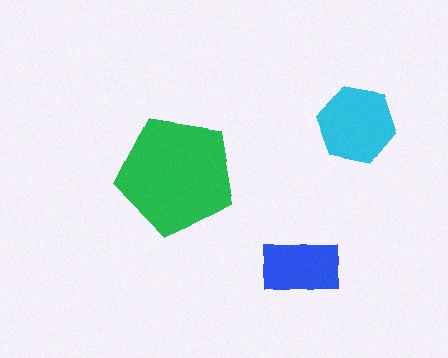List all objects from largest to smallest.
The green pentagon, the cyan hexagon, the blue rectangle.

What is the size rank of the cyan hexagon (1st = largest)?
2nd.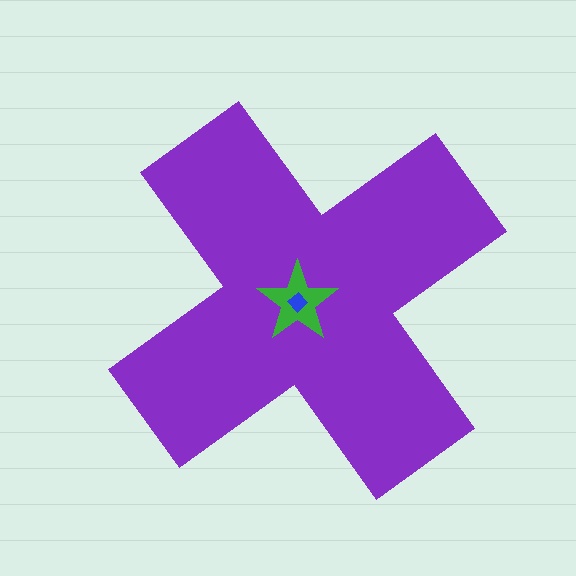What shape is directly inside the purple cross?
The green star.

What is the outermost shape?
The purple cross.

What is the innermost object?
The blue diamond.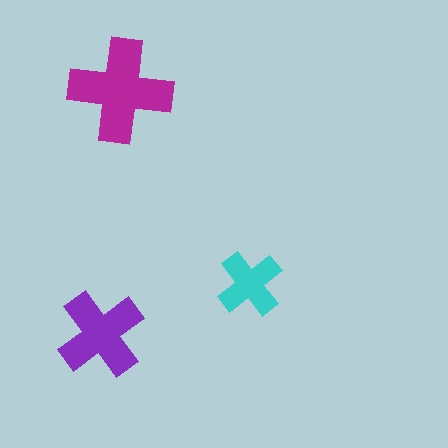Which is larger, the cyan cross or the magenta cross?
The magenta one.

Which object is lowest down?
The purple cross is bottommost.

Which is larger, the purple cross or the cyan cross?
The purple one.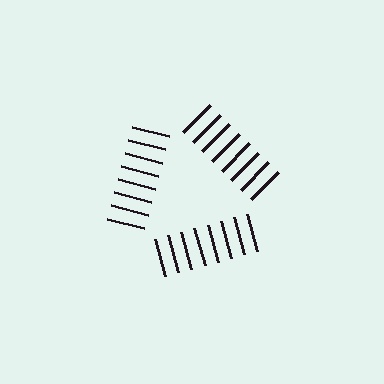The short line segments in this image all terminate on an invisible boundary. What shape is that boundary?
An illusory triangle — the line segments terminate on its edges but no continuous stroke is drawn.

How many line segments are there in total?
24 — 8 along each of the 3 edges.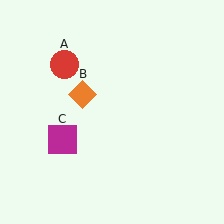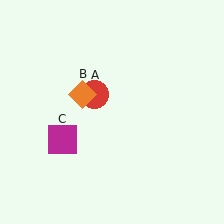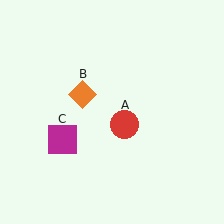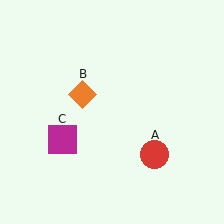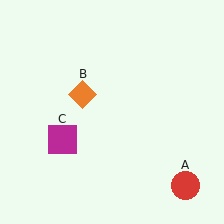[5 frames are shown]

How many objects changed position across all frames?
1 object changed position: red circle (object A).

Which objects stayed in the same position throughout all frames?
Orange diamond (object B) and magenta square (object C) remained stationary.